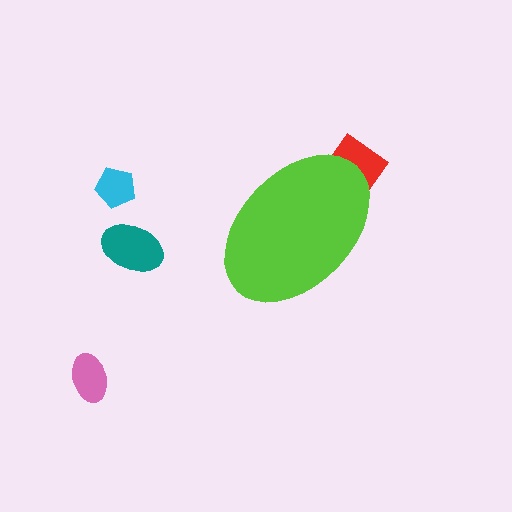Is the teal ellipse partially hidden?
No, the teal ellipse is fully visible.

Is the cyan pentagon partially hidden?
No, the cyan pentagon is fully visible.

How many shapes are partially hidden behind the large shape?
1 shape is partially hidden.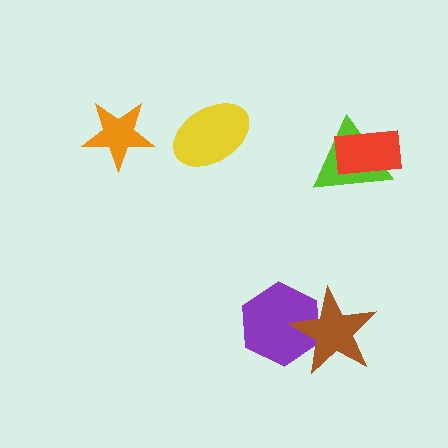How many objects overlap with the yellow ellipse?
0 objects overlap with the yellow ellipse.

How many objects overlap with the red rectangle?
1 object overlaps with the red rectangle.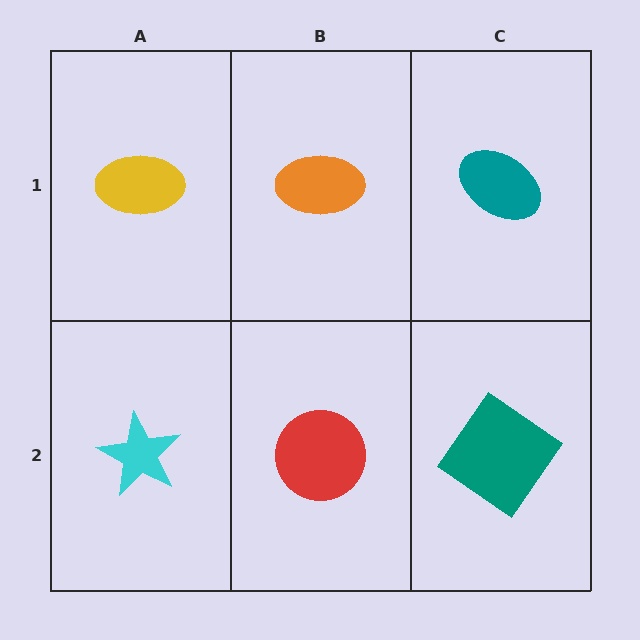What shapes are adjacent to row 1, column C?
A teal diamond (row 2, column C), an orange ellipse (row 1, column B).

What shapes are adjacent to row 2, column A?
A yellow ellipse (row 1, column A), a red circle (row 2, column B).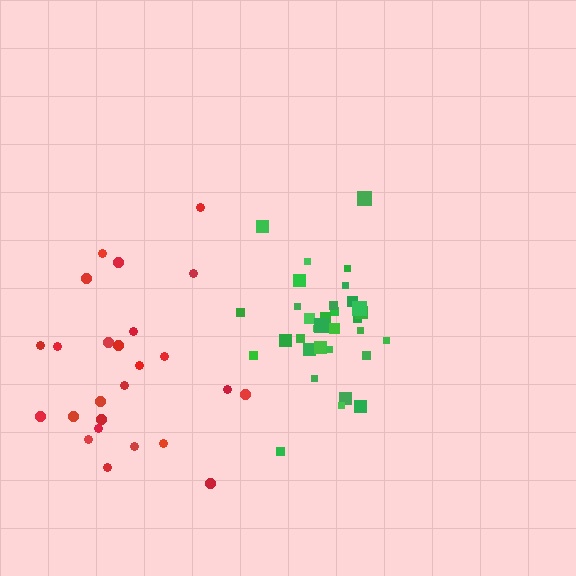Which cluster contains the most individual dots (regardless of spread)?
Green (34).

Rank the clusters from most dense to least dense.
green, red.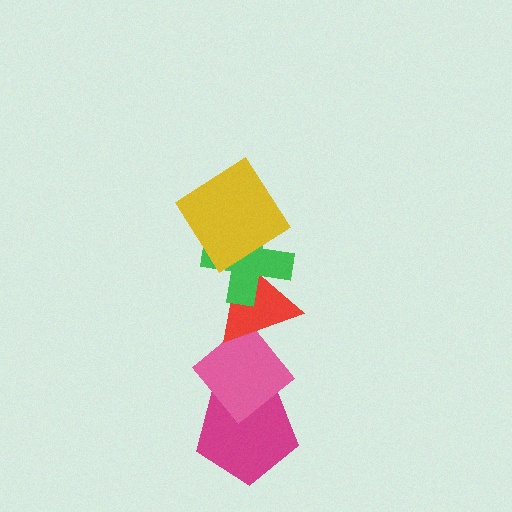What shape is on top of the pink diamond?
The red triangle is on top of the pink diamond.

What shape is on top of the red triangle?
The green cross is on top of the red triangle.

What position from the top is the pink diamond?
The pink diamond is 4th from the top.